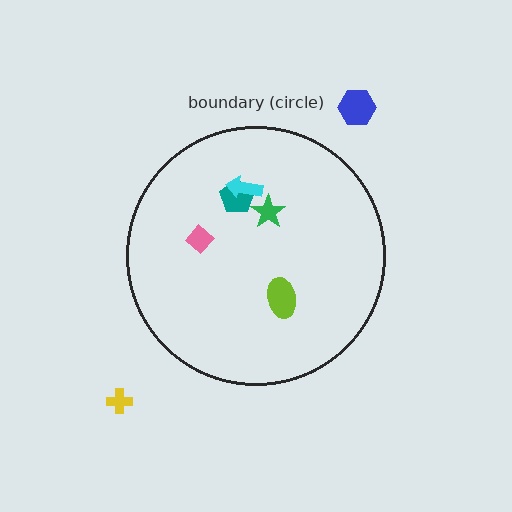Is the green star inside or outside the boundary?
Inside.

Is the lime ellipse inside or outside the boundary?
Inside.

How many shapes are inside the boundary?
5 inside, 2 outside.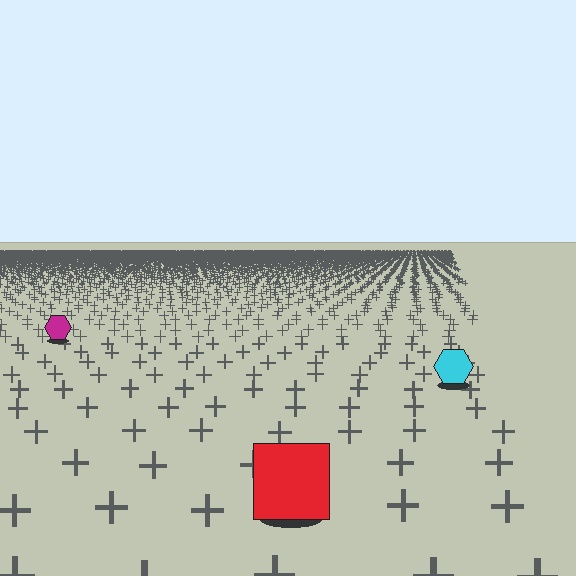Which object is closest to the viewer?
The red square is closest. The texture marks near it are larger and more spread out.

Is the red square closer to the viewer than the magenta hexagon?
Yes. The red square is closer — you can tell from the texture gradient: the ground texture is coarser near it.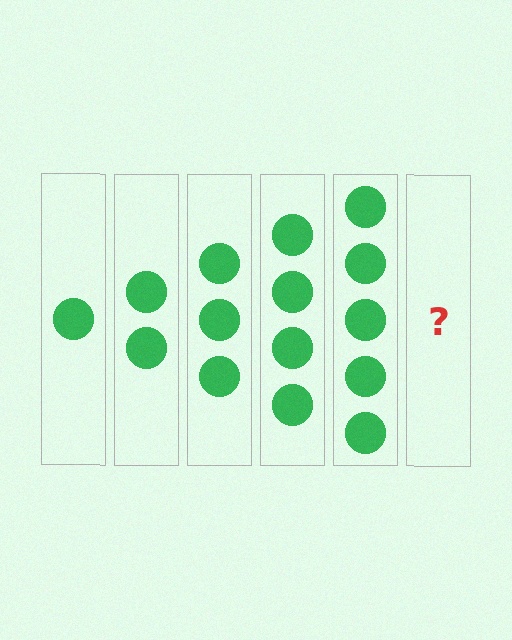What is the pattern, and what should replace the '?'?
The pattern is that each step adds one more circle. The '?' should be 6 circles.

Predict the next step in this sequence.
The next step is 6 circles.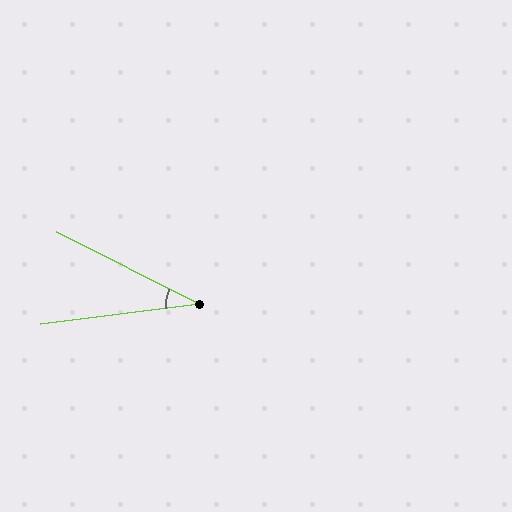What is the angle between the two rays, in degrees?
Approximately 34 degrees.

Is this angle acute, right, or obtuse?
It is acute.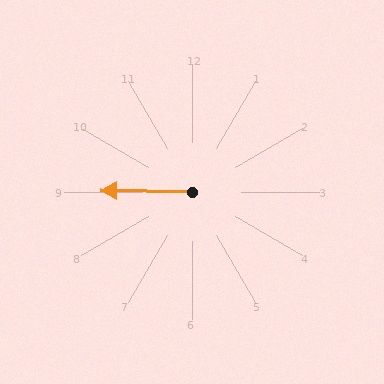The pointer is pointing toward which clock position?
Roughly 9 o'clock.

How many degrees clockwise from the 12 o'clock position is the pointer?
Approximately 271 degrees.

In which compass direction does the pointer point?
West.